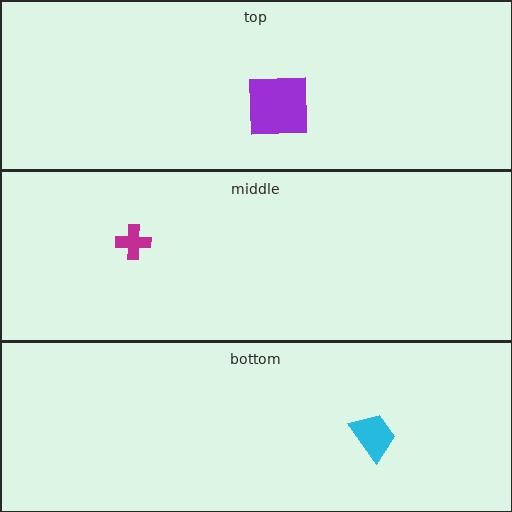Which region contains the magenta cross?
The middle region.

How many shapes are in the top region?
1.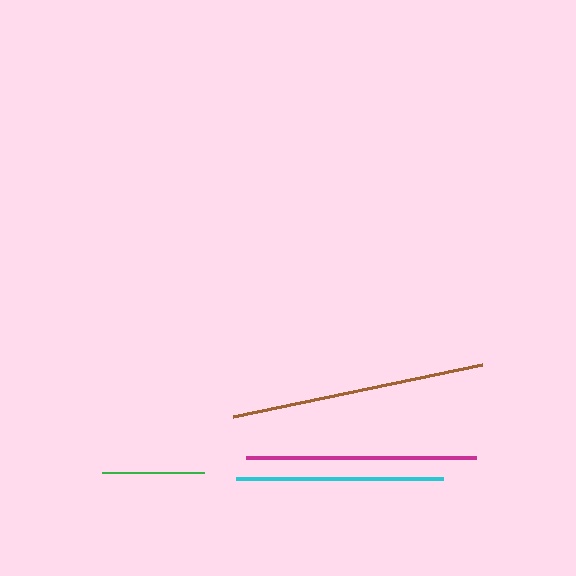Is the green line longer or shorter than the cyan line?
The cyan line is longer than the green line.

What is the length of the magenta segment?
The magenta segment is approximately 230 pixels long.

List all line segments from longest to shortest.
From longest to shortest: brown, magenta, cyan, green.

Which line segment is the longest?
The brown line is the longest at approximately 254 pixels.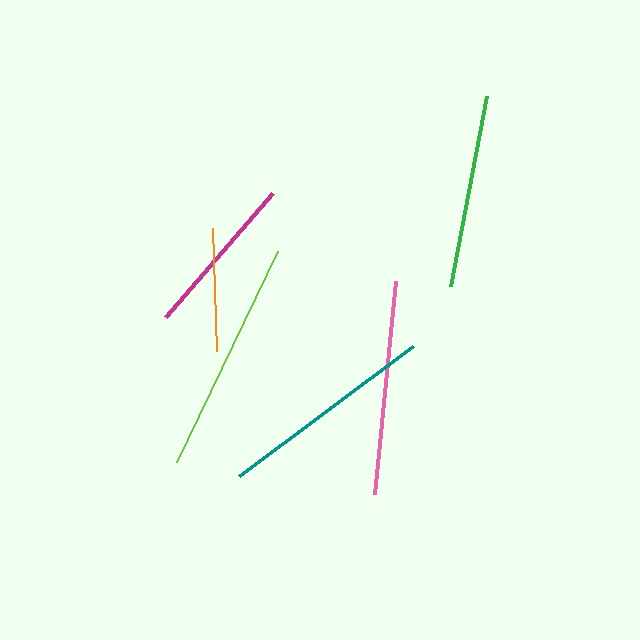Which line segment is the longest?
The lime line is the longest at approximately 235 pixels.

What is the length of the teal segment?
The teal segment is approximately 217 pixels long.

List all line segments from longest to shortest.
From longest to shortest: lime, teal, pink, green, magenta, orange.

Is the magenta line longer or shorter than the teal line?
The teal line is longer than the magenta line.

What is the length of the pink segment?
The pink segment is approximately 214 pixels long.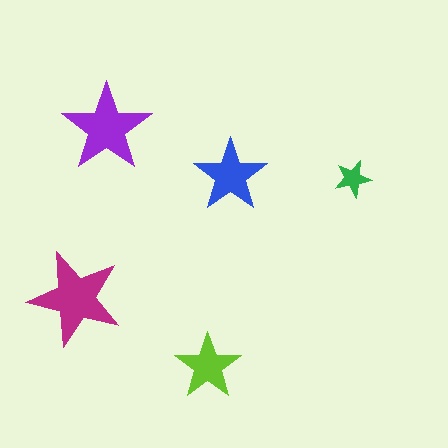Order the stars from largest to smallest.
the magenta one, the purple one, the blue one, the lime one, the green one.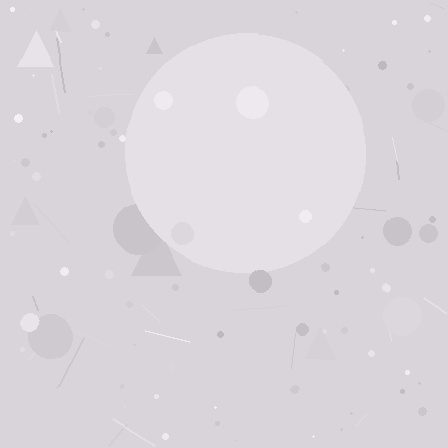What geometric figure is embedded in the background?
A circle is embedded in the background.